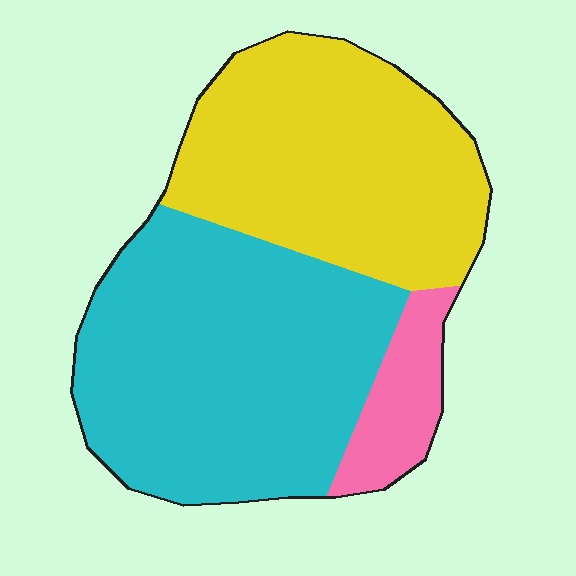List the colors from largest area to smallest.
From largest to smallest: cyan, yellow, pink.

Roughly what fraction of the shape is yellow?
Yellow takes up about two fifths (2/5) of the shape.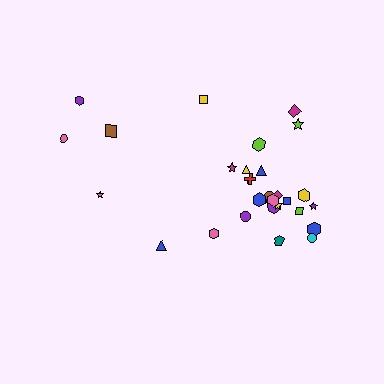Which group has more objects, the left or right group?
The right group.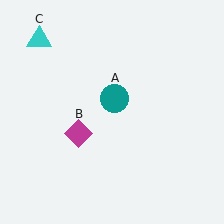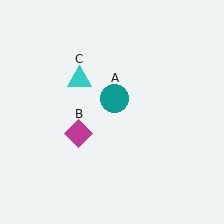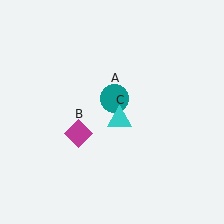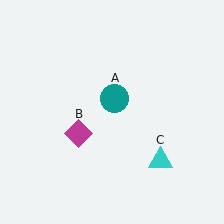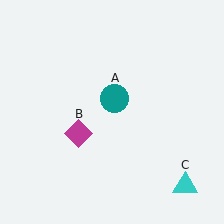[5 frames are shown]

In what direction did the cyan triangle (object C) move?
The cyan triangle (object C) moved down and to the right.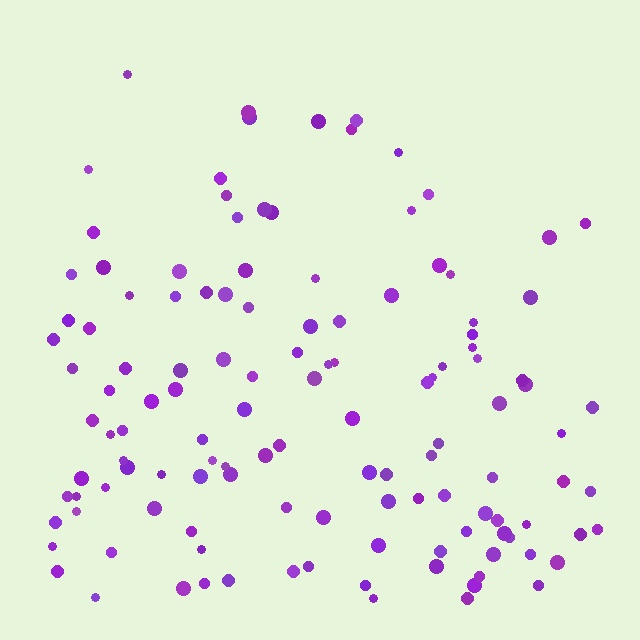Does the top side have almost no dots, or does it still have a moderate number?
Still a moderate number, just noticeably fewer than the bottom.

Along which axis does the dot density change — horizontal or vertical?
Vertical.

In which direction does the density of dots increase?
From top to bottom, with the bottom side densest.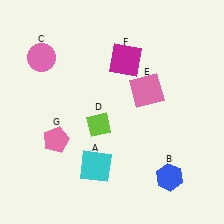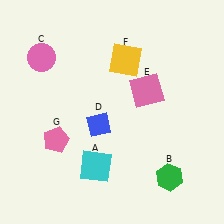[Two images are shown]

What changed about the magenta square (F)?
In Image 1, F is magenta. In Image 2, it changed to yellow.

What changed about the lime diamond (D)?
In Image 1, D is lime. In Image 2, it changed to blue.